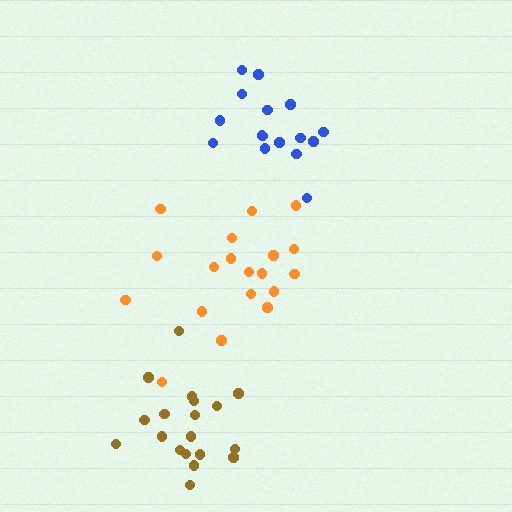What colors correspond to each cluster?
The clusters are colored: blue, orange, brown.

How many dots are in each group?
Group 1: 16 dots, Group 2: 19 dots, Group 3: 19 dots (54 total).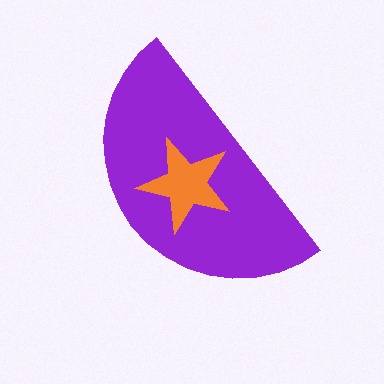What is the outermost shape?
The purple semicircle.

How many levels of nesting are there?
2.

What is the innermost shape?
The orange star.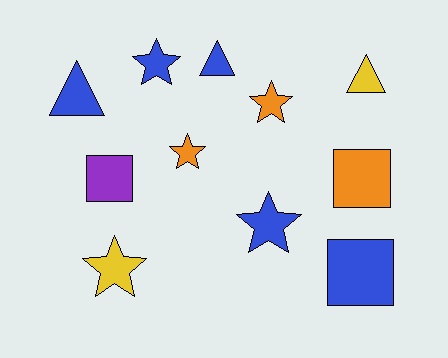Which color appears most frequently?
Blue, with 5 objects.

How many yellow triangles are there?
There is 1 yellow triangle.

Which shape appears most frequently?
Star, with 5 objects.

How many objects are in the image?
There are 11 objects.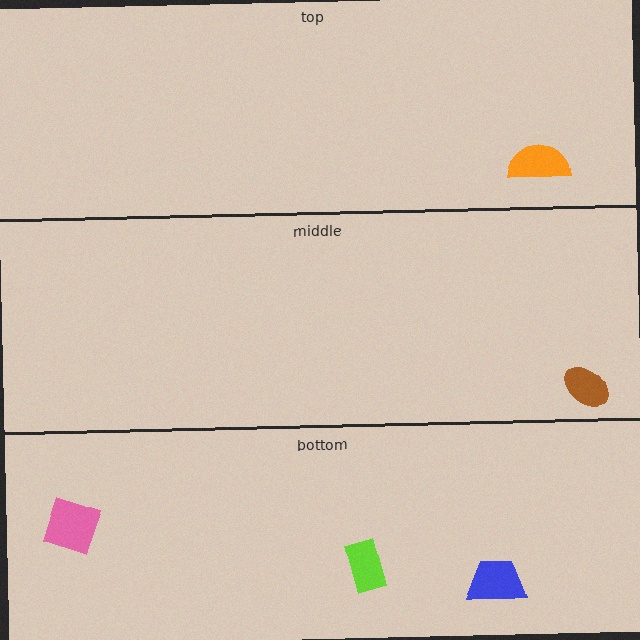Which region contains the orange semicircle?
The top region.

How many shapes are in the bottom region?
3.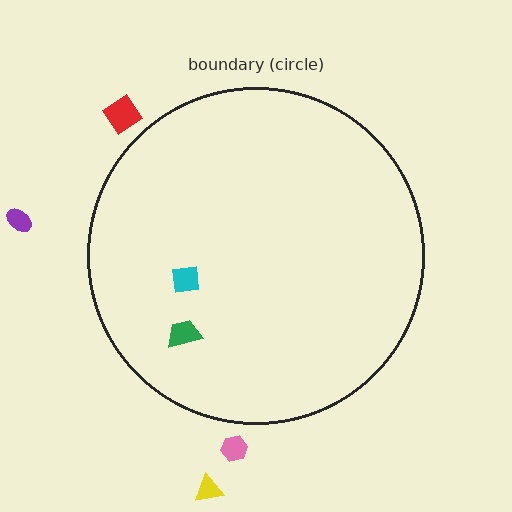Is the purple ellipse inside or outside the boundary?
Outside.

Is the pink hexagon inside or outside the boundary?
Outside.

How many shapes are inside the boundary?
2 inside, 4 outside.